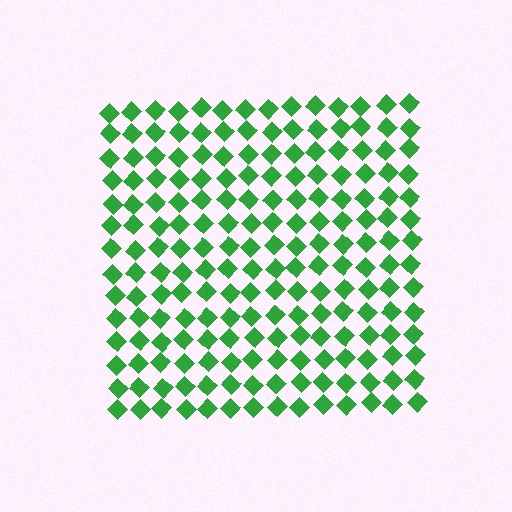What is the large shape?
The large shape is a square.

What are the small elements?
The small elements are diamonds.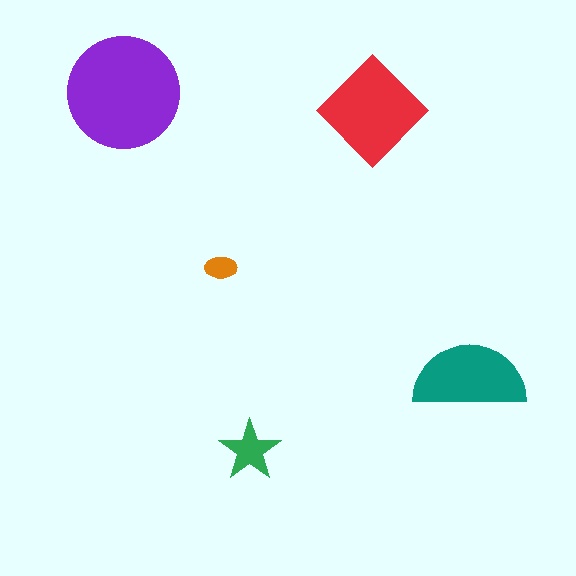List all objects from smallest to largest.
The orange ellipse, the green star, the teal semicircle, the red diamond, the purple circle.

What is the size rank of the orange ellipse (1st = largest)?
5th.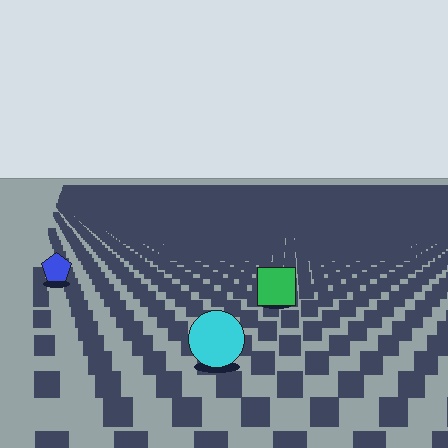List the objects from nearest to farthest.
From nearest to farthest: the cyan circle, the green square, the blue pentagon.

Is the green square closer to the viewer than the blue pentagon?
Yes. The green square is closer — you can tell from the texture gradient: the ground texture is coarser near it.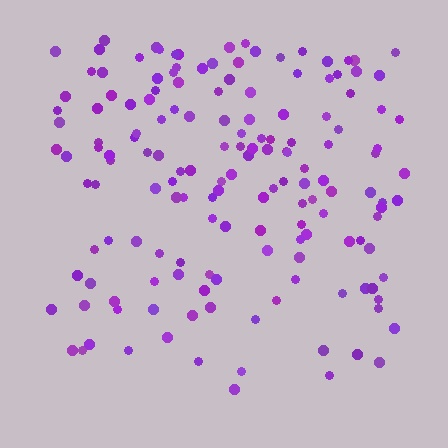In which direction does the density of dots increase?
From bottom to top, with the top side densest.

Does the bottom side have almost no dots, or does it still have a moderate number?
Still a moderate number, just noticeably fewer than the top.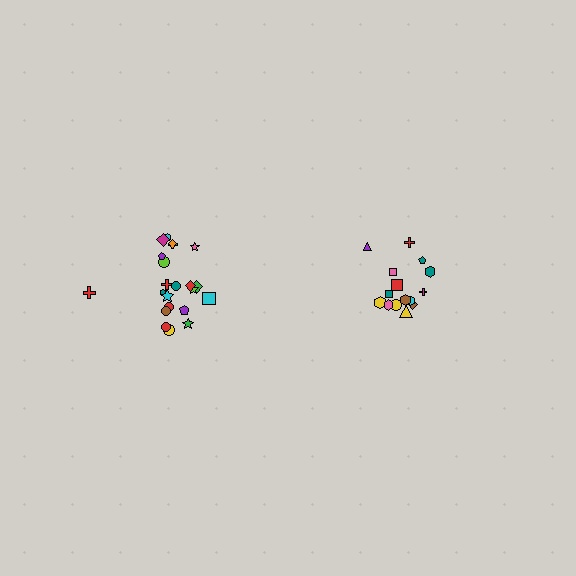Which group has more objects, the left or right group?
The left group.